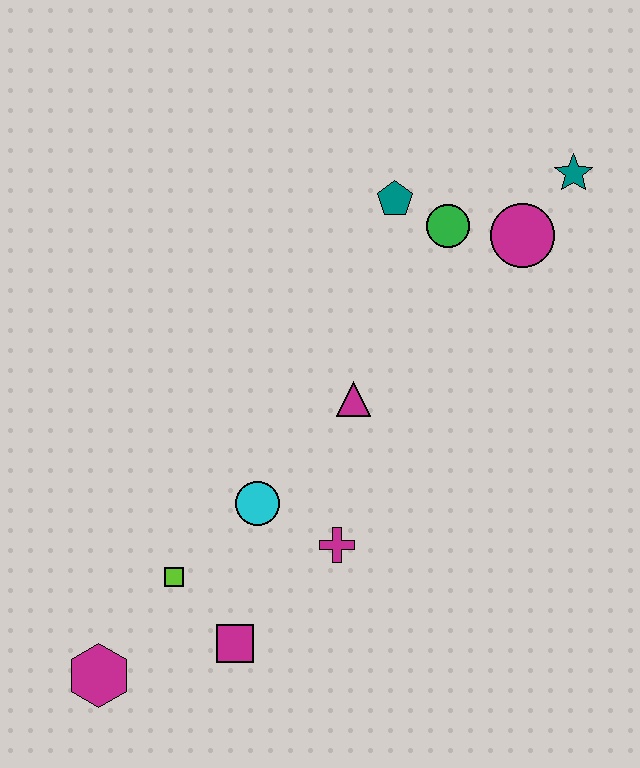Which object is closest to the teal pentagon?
The green circle is closest to the teal pentagon.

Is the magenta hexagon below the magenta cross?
Yes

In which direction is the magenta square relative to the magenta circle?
The magenta square is below the magenta circle.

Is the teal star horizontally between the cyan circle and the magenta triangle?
No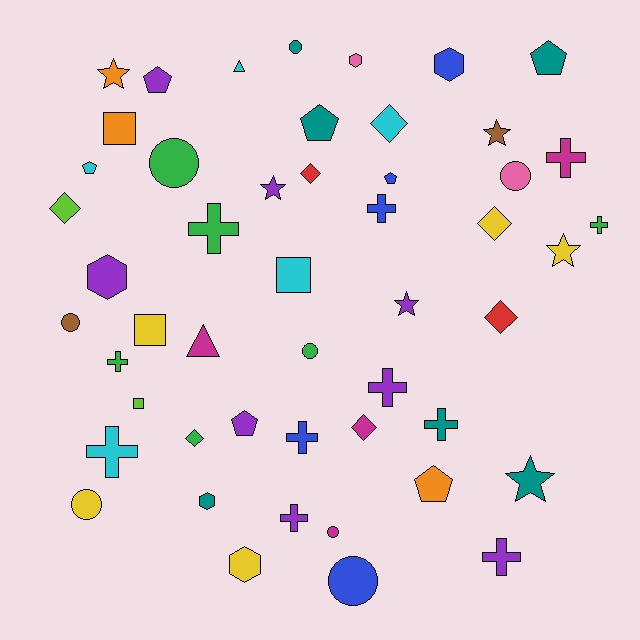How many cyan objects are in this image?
There are 5 cyan objects.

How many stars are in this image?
There are 6 stars.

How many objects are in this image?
There are 50 objects.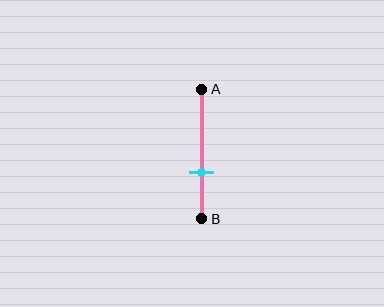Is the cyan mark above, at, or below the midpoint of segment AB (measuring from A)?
The cyan mark is below the midpoint of segment AB.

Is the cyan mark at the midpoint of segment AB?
No, the mark is at about 65% from A, not at the 50% midpoint.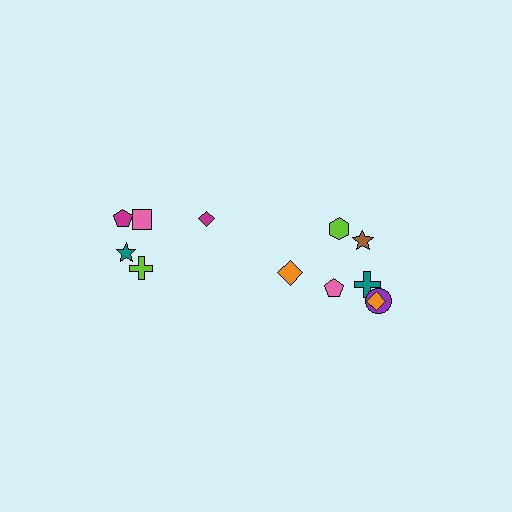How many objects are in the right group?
There are 7 objects.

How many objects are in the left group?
There are 5 objects.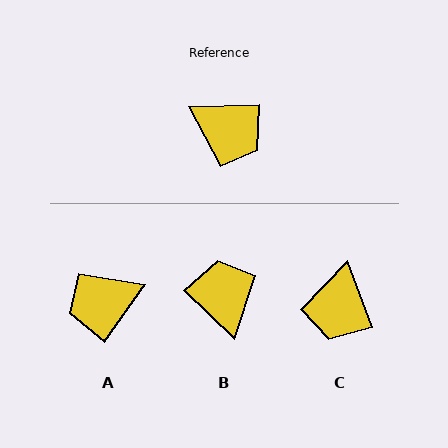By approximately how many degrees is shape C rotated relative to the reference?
Approximately 71 degrees clockwise.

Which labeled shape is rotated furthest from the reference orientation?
B, about 135 degrees away.